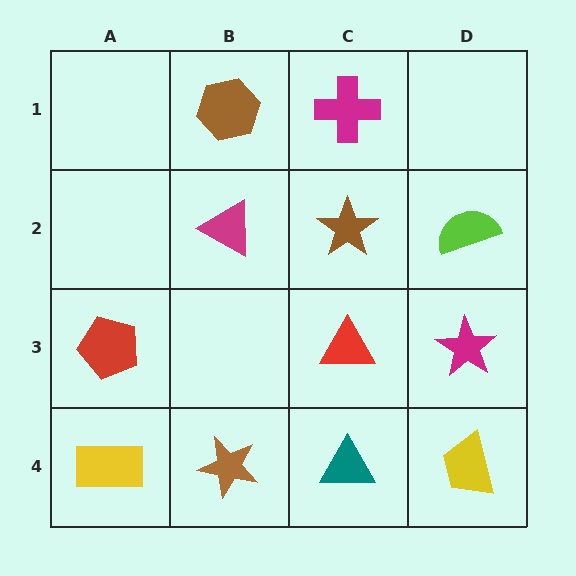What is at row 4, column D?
A yellow trapezoid.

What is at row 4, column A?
A yellow rectangle.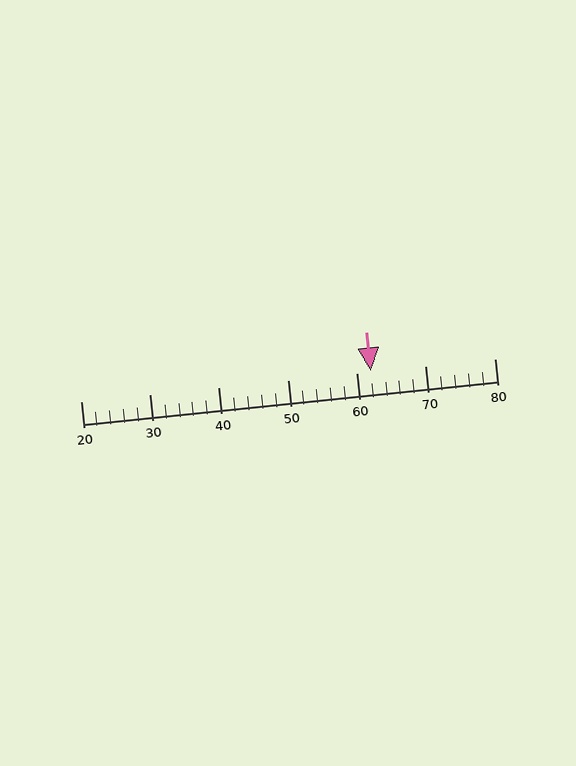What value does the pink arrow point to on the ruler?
The pink arrow points to approximately 62.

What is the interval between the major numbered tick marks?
The major tick marks are spaced 10 units apart.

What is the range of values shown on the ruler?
The ruler shows values from 20 to 80.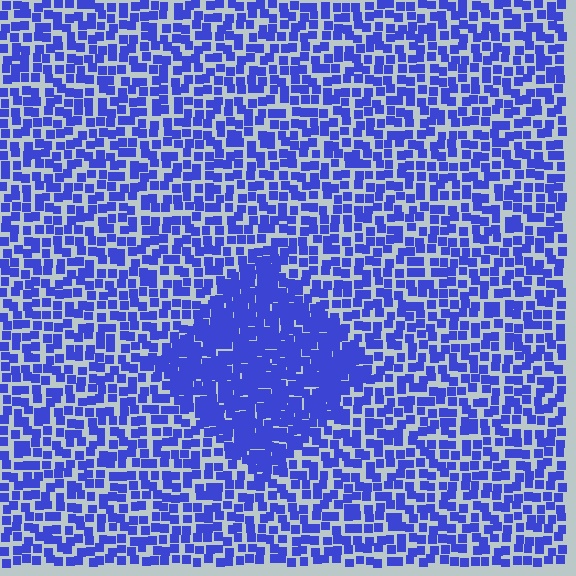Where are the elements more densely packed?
The elements are more densely packed inside the diamond boundary.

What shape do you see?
I see a diamond.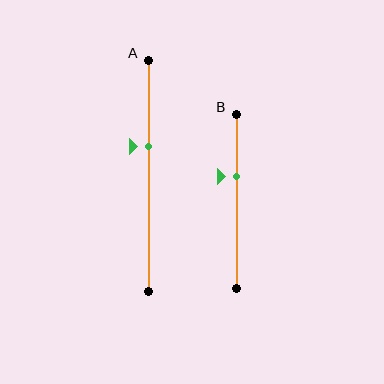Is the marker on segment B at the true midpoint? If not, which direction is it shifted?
No, the marker on segment B is shifted upward by about 14% of the segment length.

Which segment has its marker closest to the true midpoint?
Segment A has its marker closest to the true midpoint.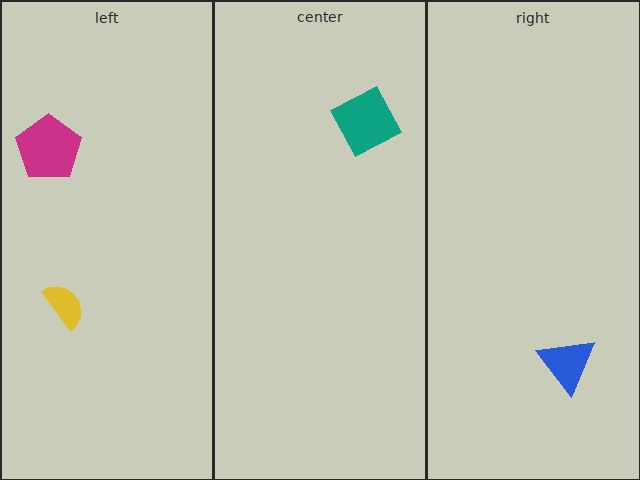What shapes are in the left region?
The yellow semicircle, the magenta pentagon.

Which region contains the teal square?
The center region.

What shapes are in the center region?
The teal square.